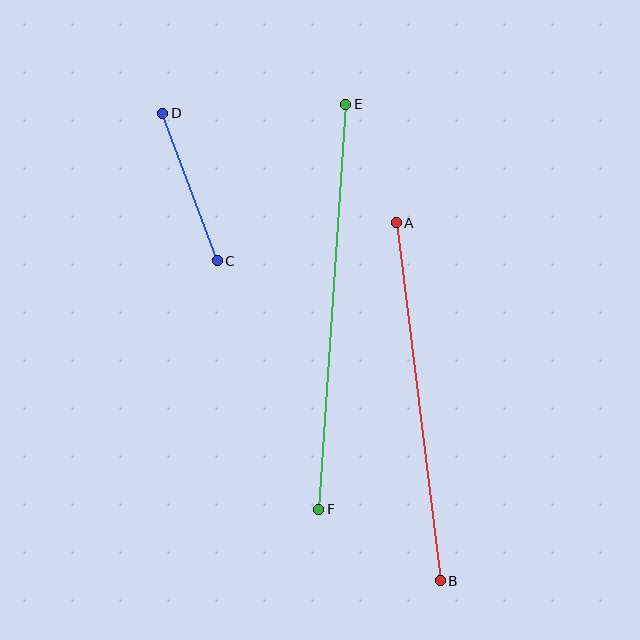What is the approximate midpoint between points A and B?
The midpoint is at approximately (418, 402) pixels.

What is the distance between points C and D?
The distance is approximately 157 pixels.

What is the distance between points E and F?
The distance is approximately 406 pixels.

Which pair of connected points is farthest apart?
Points E and F are farthest apart.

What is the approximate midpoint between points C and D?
The midpoint is at approximately (190, 187) pixels.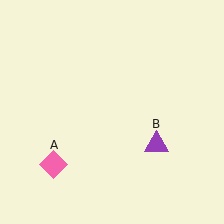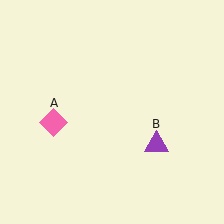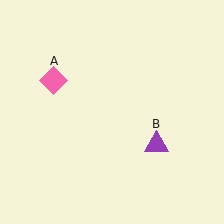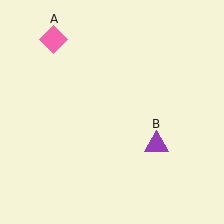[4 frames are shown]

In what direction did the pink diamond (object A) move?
The pink diamond (object A) moved up.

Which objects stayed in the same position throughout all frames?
Purple triangle (object B) remained stationary.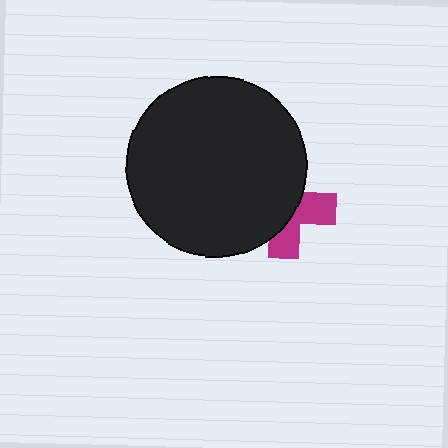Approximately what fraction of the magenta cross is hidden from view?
Roughly 60% of the magenta cross is hidden behind the black circle.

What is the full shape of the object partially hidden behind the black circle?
The partially hidden object is a magenta cross.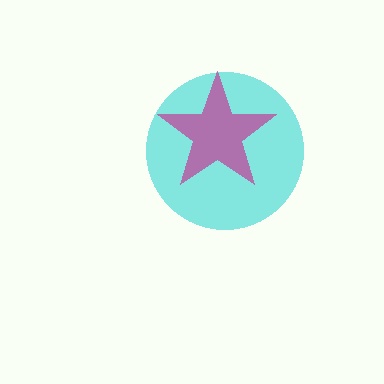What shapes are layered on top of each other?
The layered shapes are: a cyan circle, a magenta star.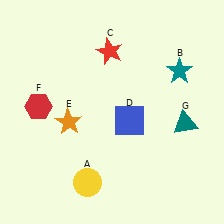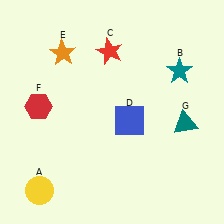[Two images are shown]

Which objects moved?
The objects that moved are: the yellow circle (A), the orange star (E).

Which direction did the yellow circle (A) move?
The yellow circle (A) moved left.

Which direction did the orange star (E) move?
The orange star (E) moved up.